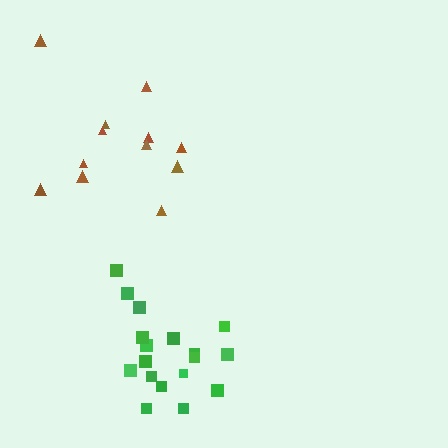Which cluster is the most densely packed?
Green.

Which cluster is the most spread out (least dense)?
Brown.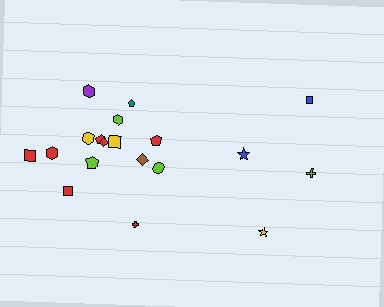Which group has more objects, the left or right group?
The left group.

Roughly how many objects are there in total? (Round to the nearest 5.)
Roughly 20 objects in total.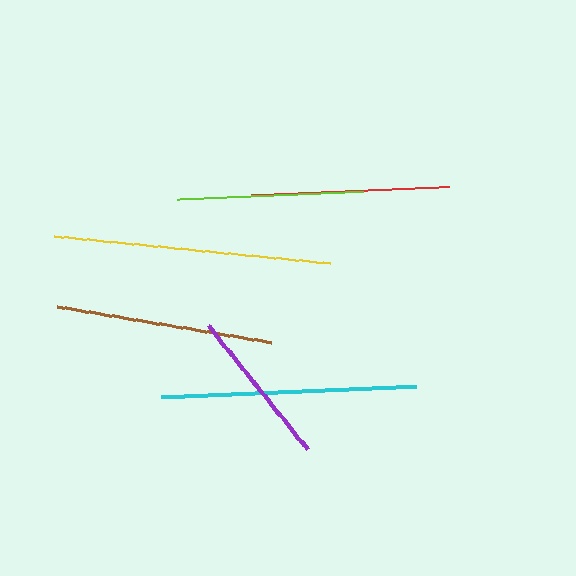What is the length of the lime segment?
The lime segment is approximately 186 pixels long.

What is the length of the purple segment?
The purple segment is approximately 159 pixels long.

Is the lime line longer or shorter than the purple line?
The lime line is longer than the purple line.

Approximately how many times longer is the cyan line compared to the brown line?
The cyan line is approximately 1.2 times the length of the brown line.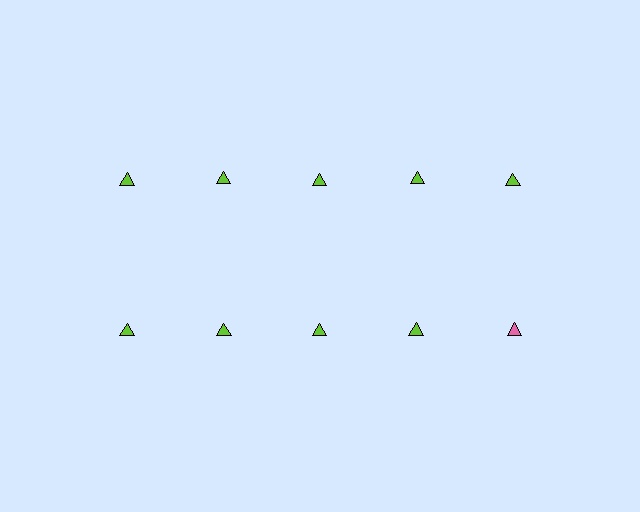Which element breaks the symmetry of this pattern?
The pink triangle in the second row, rightmost column breaks the symmetry. All other shapes are lime triangles.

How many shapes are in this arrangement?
There are 10 shapes arranged in a grid pattern.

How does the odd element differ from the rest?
It has a different color: pink instead of lime.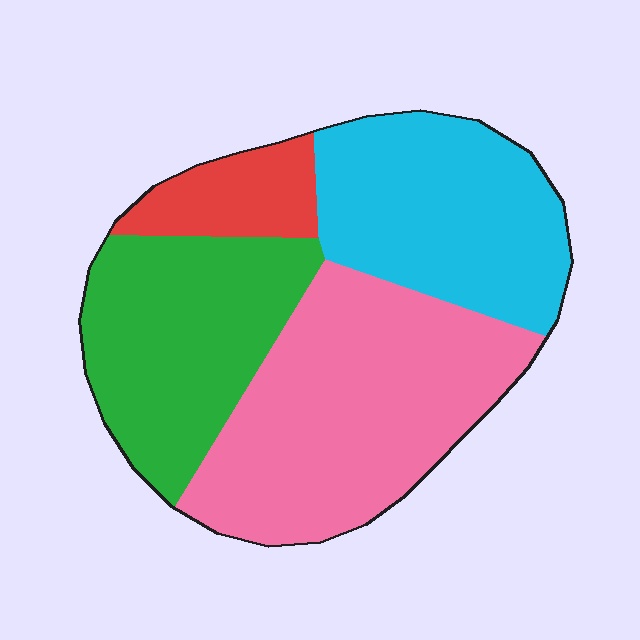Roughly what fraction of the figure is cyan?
Cyan takes up about one quarter (1/4) of the figure.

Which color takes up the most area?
Pink, at roughly 35%.